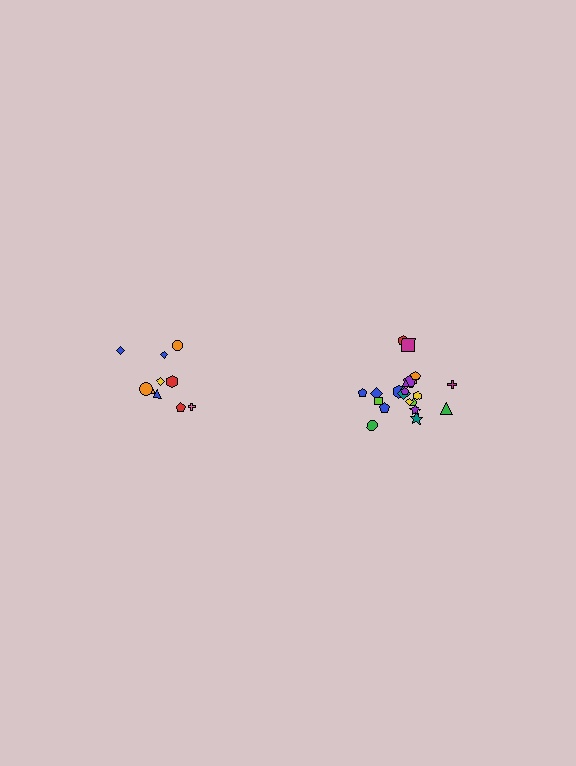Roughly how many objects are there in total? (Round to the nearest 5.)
Roughly 30 objects in total.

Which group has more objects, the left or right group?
The right group.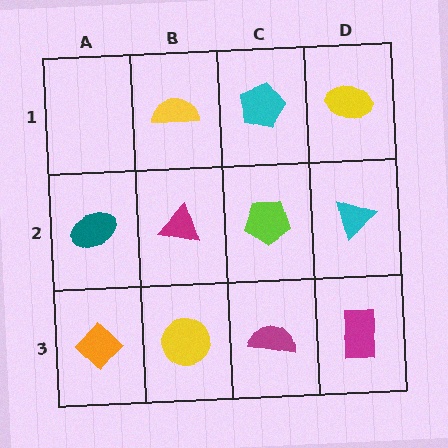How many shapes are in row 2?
4 shapes.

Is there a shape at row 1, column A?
No, that cell is empty.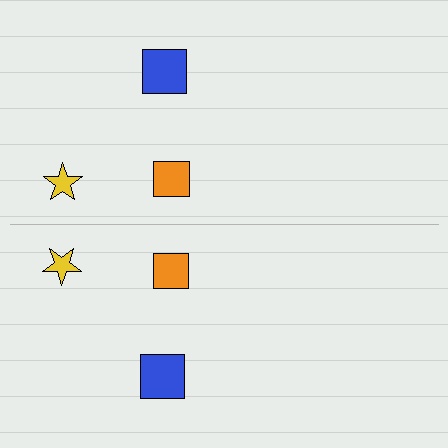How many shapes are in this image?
There are 6 shapes in this image.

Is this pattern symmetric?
Yes, this pattern has bilateral (reflection) symmetry.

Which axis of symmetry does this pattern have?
The pattern has a horizontal axis of symmetry running through the center of the image.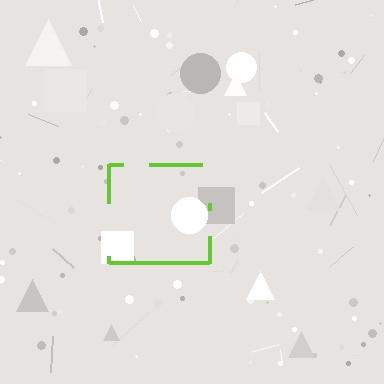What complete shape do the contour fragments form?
The contour fragments form a square.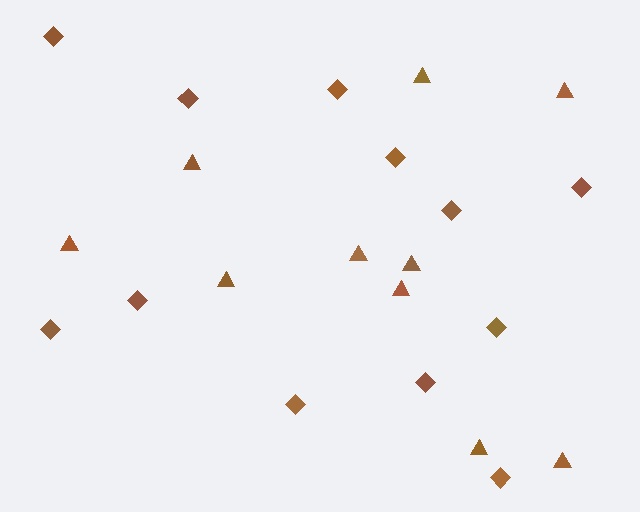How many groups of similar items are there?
There are 2 groups: one group of diamonds (12) and one group of triangles (10).